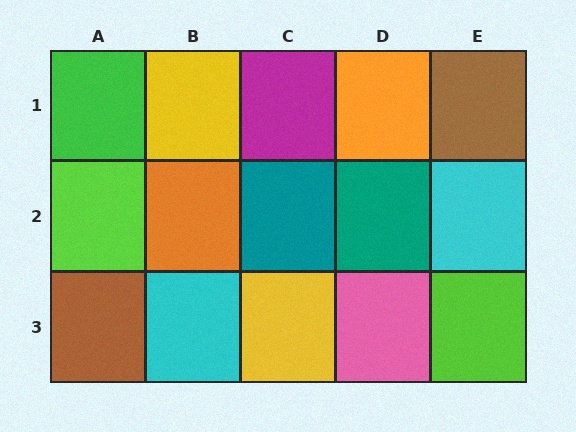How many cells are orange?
2 cells are orange.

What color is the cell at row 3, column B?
Cyan.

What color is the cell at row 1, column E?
Brown.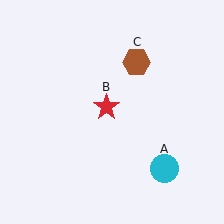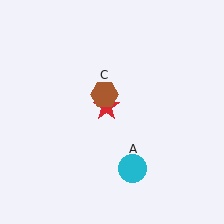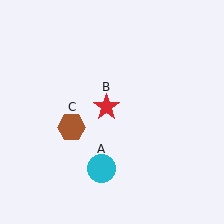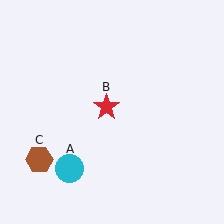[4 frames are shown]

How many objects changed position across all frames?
2 objects changed position: cyan circle (object A), brown hexagon (object C).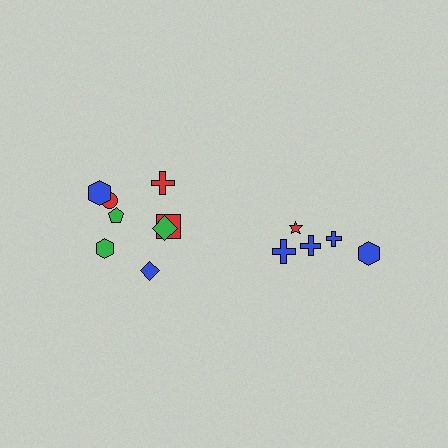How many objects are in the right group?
There are 5 objects.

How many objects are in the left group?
There are 8 objects.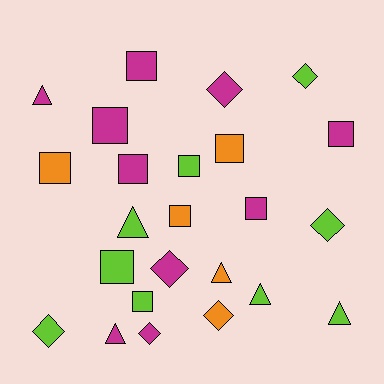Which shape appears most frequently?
Square, with 11 objects.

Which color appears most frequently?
Magenta, with 10 objects.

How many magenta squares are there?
There are 5 magenta squares.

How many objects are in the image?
There are 24 objects.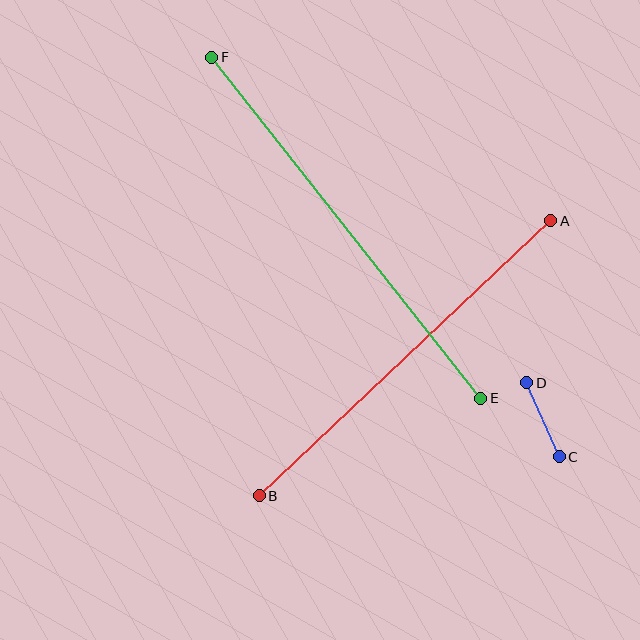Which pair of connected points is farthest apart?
Points E and F are farthest apart.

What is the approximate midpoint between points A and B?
The midpoint is at approximately (405, 358) pixels.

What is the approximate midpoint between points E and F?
The midpoint is at approximately (346, 228) pixels.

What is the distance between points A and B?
The distance is approximately 401 pixels.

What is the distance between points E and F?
The distance is approximately 434 pixels.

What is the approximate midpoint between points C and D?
The midpoint is at approximately (543, 420) pixels.